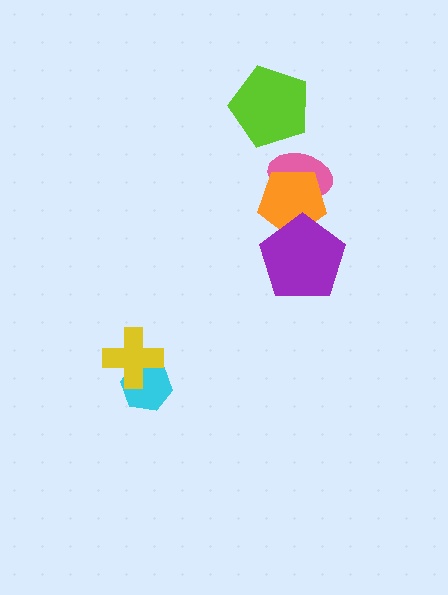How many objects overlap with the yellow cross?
1 object overlaps with the yellow cross.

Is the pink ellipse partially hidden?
Yes, it is partially covered by another shape.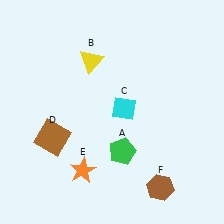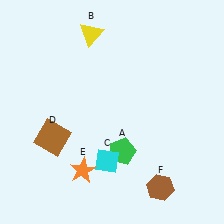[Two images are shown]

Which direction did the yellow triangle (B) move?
The yellow triangle (B) moved up.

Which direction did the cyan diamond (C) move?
The cyan diamond (C) moved down.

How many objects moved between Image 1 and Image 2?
2 objects moved between the two images.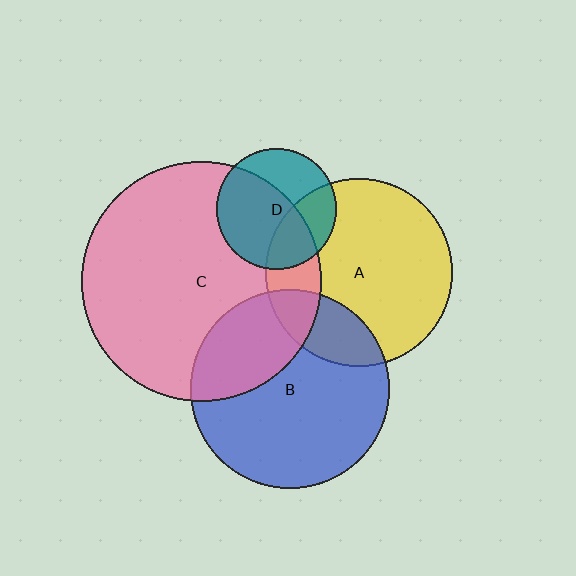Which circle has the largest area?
Circle C (pink).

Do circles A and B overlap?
Yes.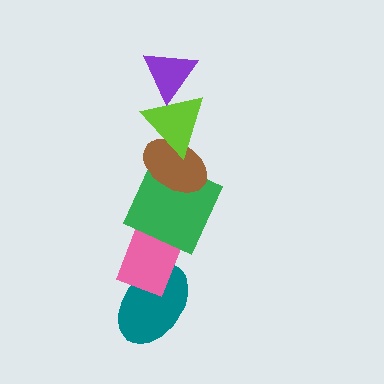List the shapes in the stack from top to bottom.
From top to bottom: the purple triangle, the lime triangle, the brown ellipse, the green square, the pink rectangle, the teal ellipse.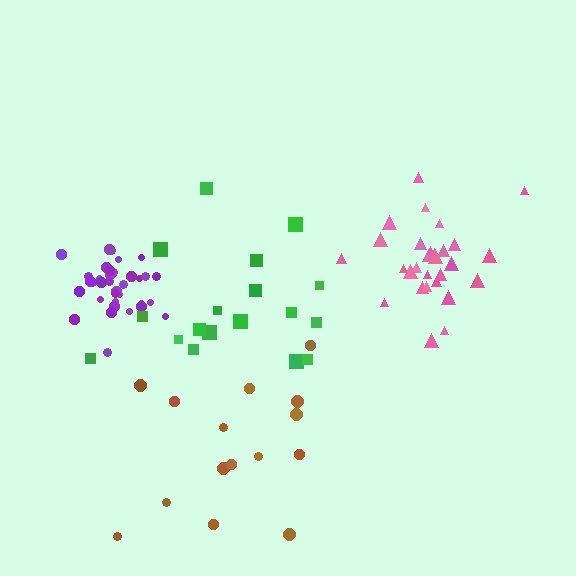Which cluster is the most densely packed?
Purple.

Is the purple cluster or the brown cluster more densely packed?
Purple.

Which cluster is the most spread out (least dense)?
Brown.